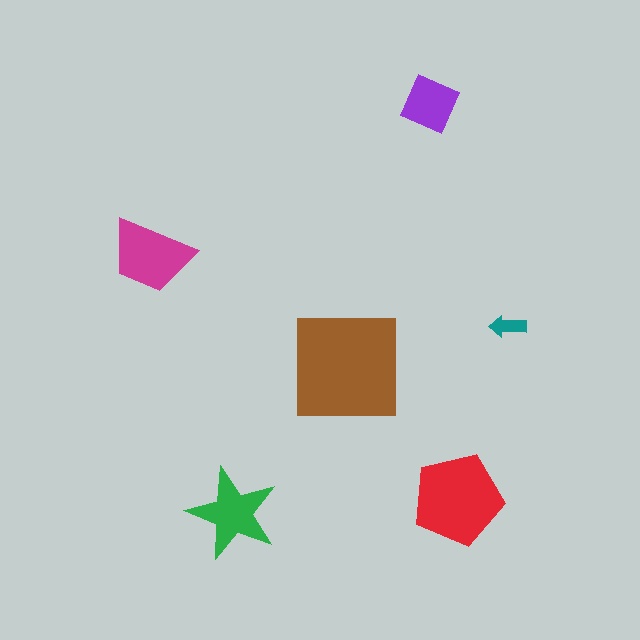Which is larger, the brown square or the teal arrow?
The brown square.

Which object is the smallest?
The teal arrow.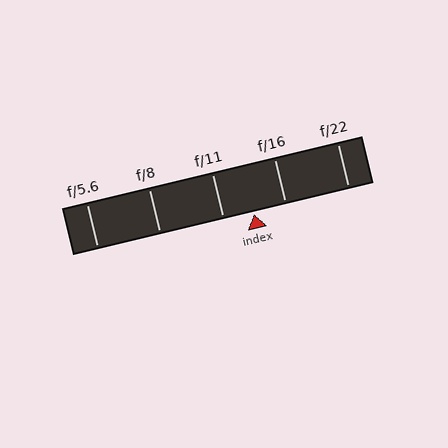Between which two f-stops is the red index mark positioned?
The index mark is between f/11 and f/16.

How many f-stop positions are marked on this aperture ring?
There are 5 f-stop positions marked.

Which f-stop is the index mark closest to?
The index mark is closest to f/11.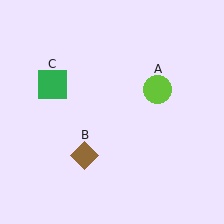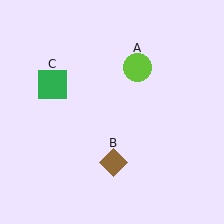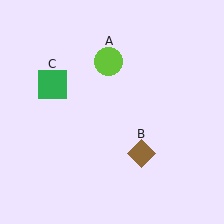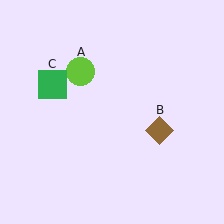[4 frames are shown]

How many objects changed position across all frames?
2 objects changed position: lime circle (object A), brown diamond (object B).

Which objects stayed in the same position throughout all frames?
Green square (object C) remained stationary.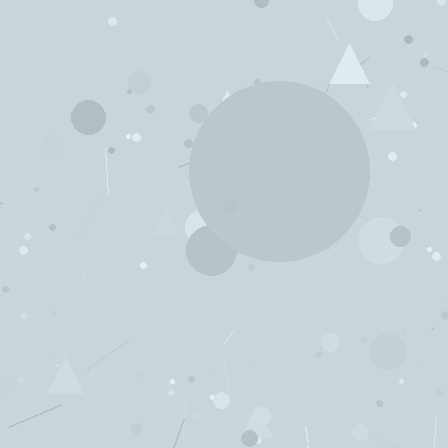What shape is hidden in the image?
A circle is hidden in the image.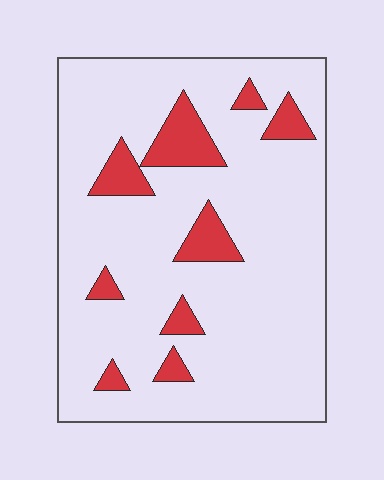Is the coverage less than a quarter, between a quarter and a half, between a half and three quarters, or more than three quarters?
Less than a quarter.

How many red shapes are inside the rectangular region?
9.